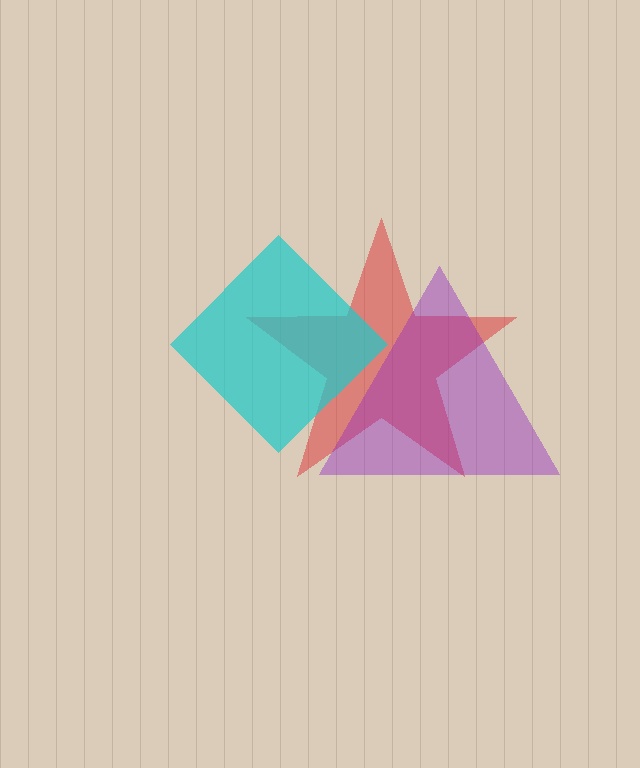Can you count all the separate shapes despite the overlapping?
Yes, there are 3 separate shapes.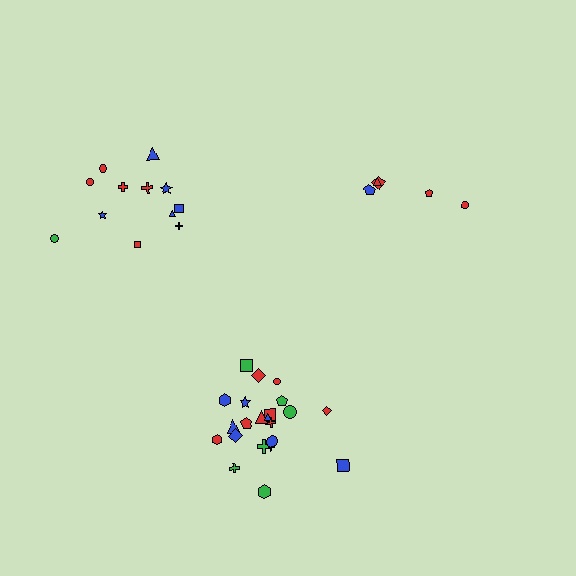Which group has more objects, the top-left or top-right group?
The top-left group.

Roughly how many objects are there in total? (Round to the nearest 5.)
Roughly 40 objects in total.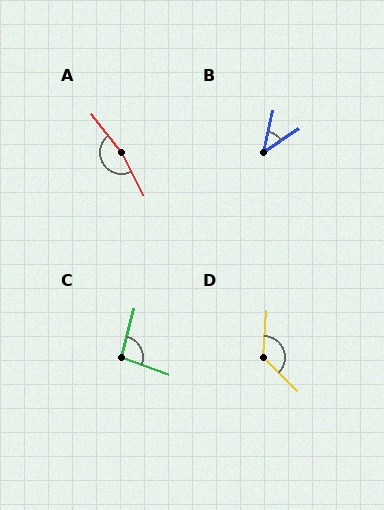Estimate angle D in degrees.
Approximately 131 degrees.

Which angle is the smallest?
B, at approximately 43 degrees.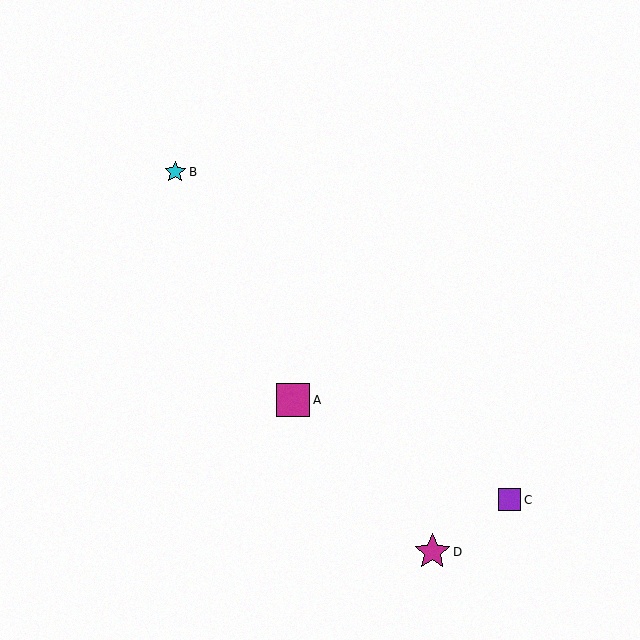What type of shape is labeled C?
Shape C is a purple square.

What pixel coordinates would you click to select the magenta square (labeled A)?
Click at (293, 400) to select the magenta square A.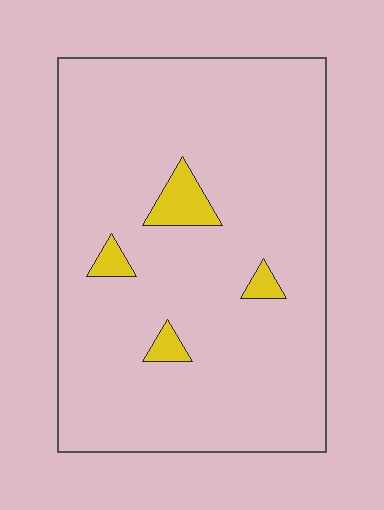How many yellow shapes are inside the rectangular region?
4.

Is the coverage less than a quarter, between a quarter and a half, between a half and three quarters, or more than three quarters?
Less than a quarter.